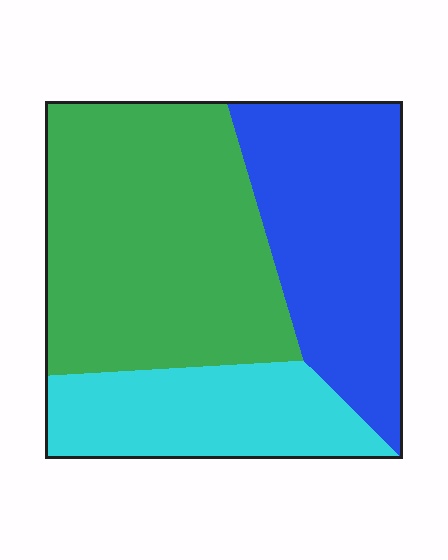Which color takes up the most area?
Green, at roughly 45%.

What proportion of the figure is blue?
Blue takes up between a sixth and a third of the figure.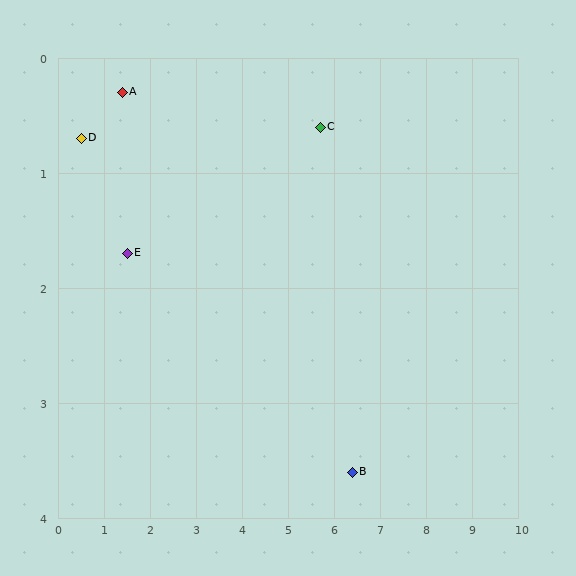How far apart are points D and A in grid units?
Points D and A are about 1.0 grid units apart.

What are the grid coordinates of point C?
Point C is at approximately (5.7, 0.6).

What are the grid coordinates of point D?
Point D is at approximately (0.5, 0.7).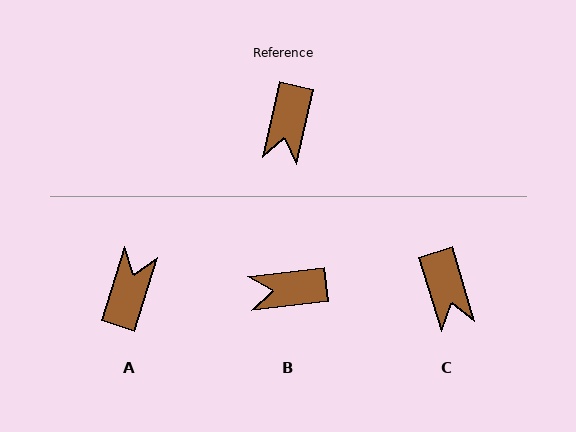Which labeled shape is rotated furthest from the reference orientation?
A, about 175 degrees away.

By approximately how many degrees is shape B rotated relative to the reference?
Approximately 71 degrees clockwise.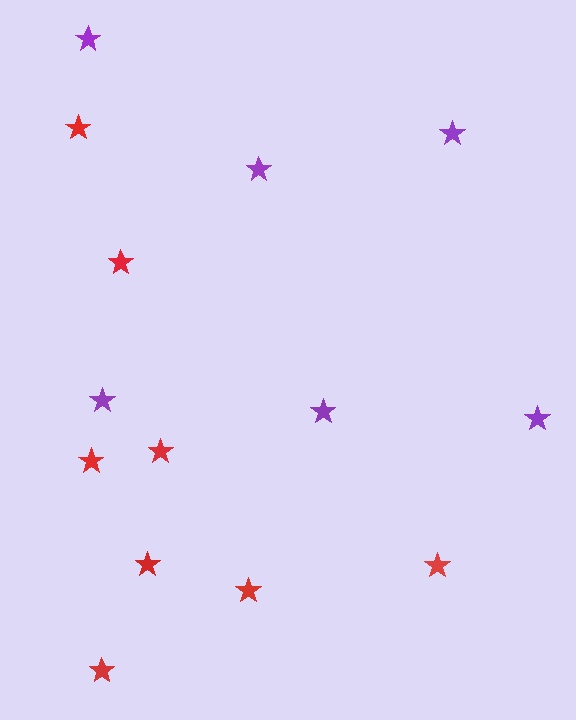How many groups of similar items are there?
There are 2 groups: one group of purple stars (6) and one group of red stars (8).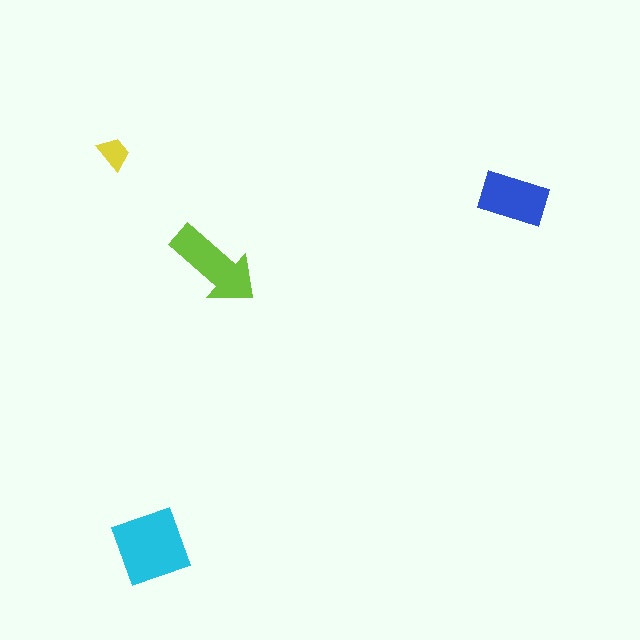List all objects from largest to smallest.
The cyan square, the lime arrow, the blue rectangle, the yellow trapezoid.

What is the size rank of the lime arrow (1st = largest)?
2nd.